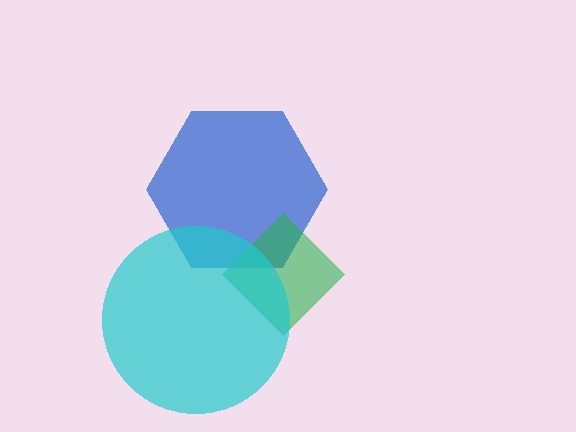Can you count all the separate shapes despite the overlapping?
Yes, there are 3 separate shapes.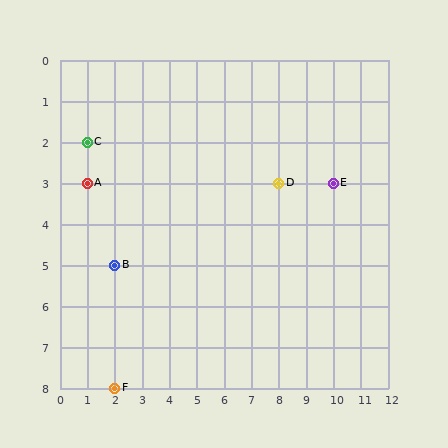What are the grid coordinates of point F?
Point F is at grid coordinates (2, 8).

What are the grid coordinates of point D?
Point D is at grid coordinates (8, 3).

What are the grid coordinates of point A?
Point A is at grid coordinates (1, 3).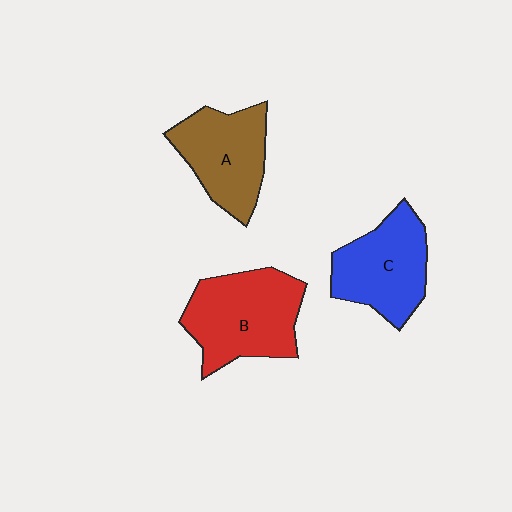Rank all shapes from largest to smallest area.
From largest to smallest: B (red), C (blue), A (brown).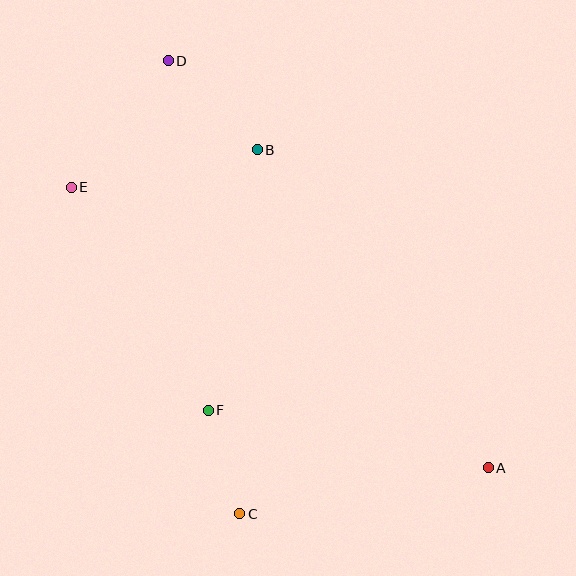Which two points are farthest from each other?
Points A and D are farthest from each other.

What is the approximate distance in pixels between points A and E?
The distance between A and E is approximately 503 pixels.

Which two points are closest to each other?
Points C and F are closest to each other.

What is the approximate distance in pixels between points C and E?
The distance between C and E is approximately 367 pixels.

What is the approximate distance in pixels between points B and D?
The distance between B and D is approximately 126 pixels.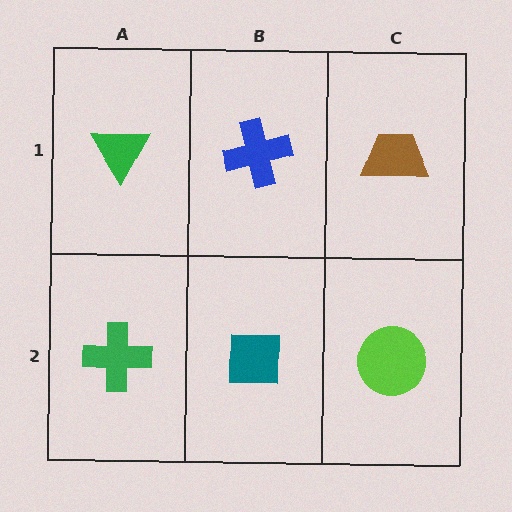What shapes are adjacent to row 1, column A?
A green cross (row 2, column A), a blue cross (row 1, column B).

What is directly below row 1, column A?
A green cross.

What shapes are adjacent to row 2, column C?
A brown trapezoid (row 1, column C), a teal square (row 2, column B).